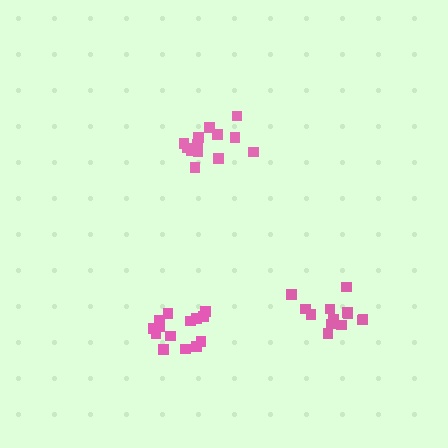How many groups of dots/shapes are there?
There are 3 groups.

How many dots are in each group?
Group 1: 14 dots, Group 2: 13 dots, Group 3: 13 dots (40 total).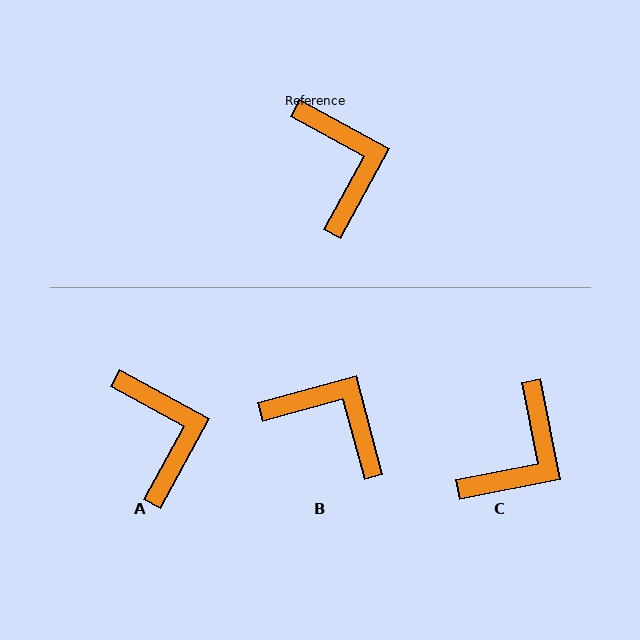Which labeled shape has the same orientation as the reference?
A.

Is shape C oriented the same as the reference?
No, it is off by about 50 degrees.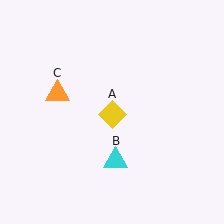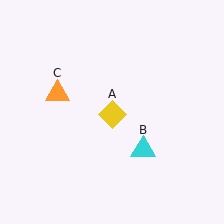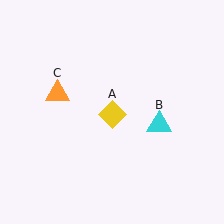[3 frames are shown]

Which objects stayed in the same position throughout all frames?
Yellow diamond (object A) and orange triangle (object C) remained stationary.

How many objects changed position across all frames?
1 object changed position: cyan triangle (object B).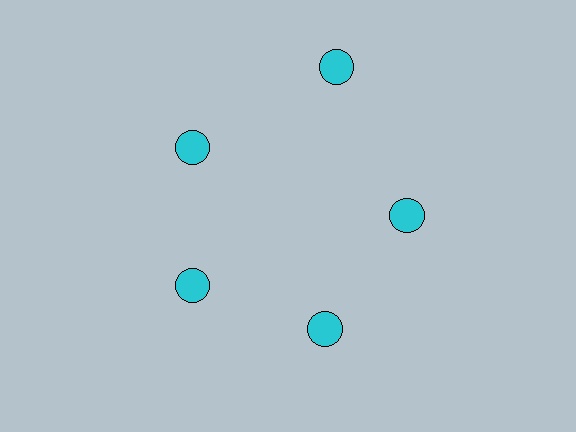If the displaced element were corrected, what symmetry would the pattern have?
It would have 5-fold rotational symmetry — the pattern would map onto itself every 72 degrees.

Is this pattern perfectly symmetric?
No. The 5 cyan circles are arranged in a ring, but one element near the 1 o'clock position is pushed outward from the center, breaking the 5-fold rotational symmetry.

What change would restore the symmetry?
The symmetry would be restored by moving it inward, back onto the ring so that all 5 circles sit at equal angles and equal distance from the center.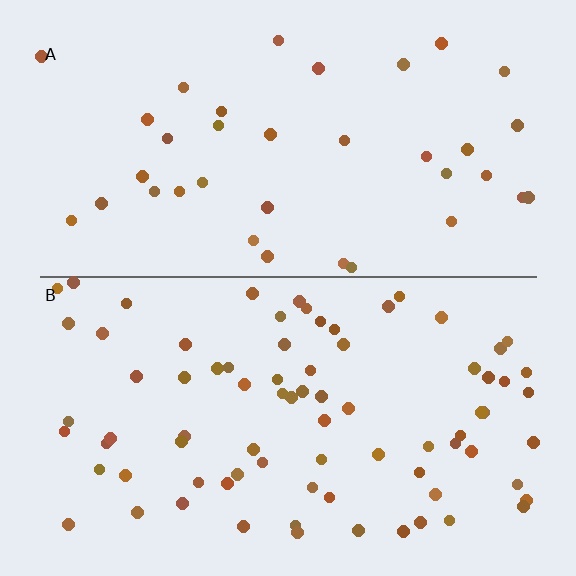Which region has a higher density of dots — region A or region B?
B (the bottom).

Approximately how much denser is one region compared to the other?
Approximately 2.2× — region B over region A.